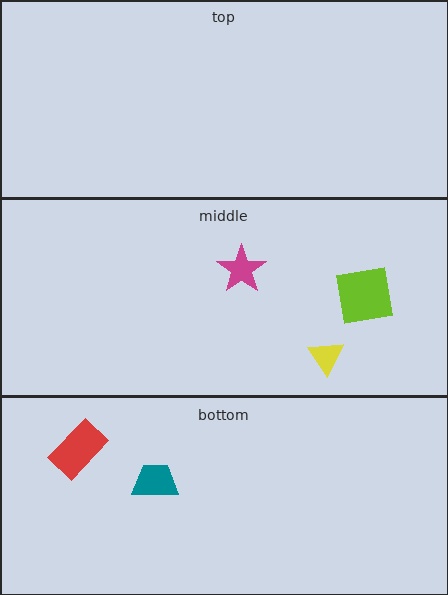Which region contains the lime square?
The middle region.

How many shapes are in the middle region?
3.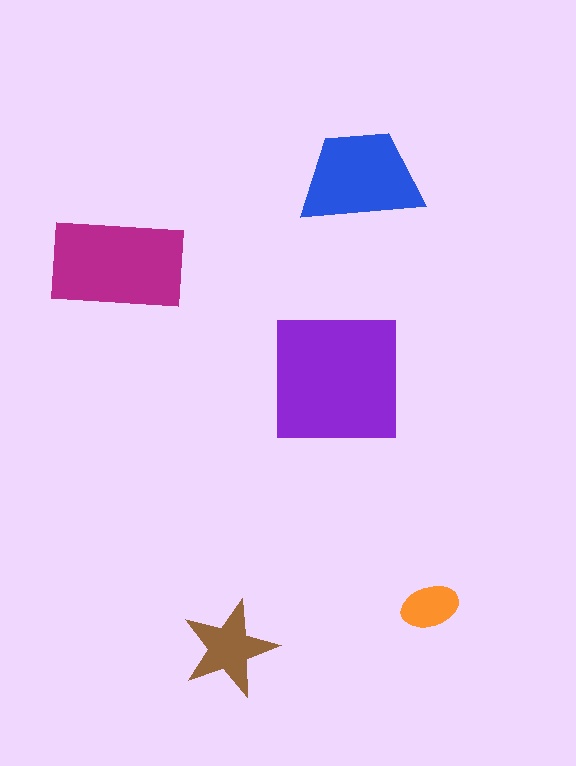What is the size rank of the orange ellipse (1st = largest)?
5th.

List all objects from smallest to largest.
The orange ellipse, the brown star, the blue trapezoid, the magenta rectangle, the purple square.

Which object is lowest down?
The brown star is bottommost.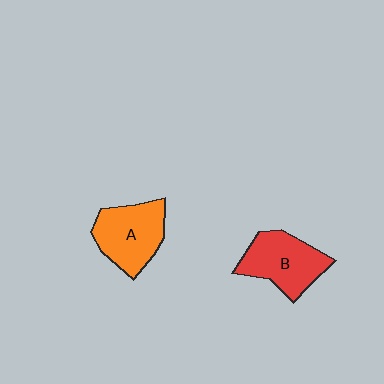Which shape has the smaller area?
Shape A (orange).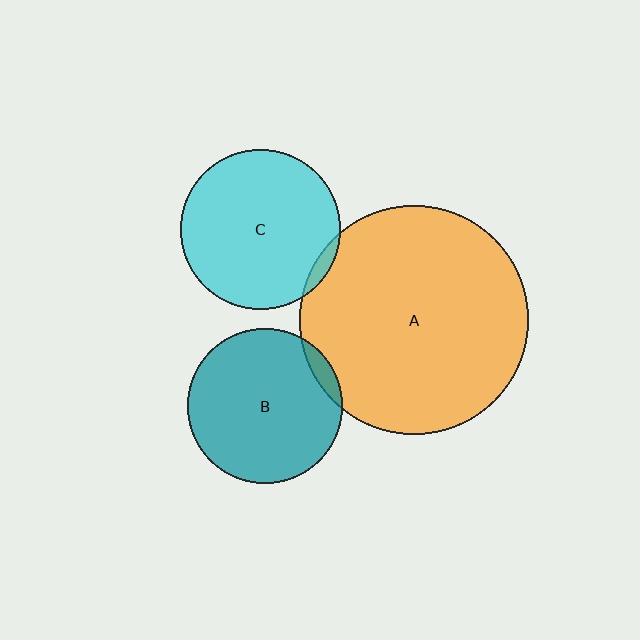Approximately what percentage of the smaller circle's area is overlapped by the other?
Approximately 5%.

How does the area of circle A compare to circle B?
Approximately 2.2 times.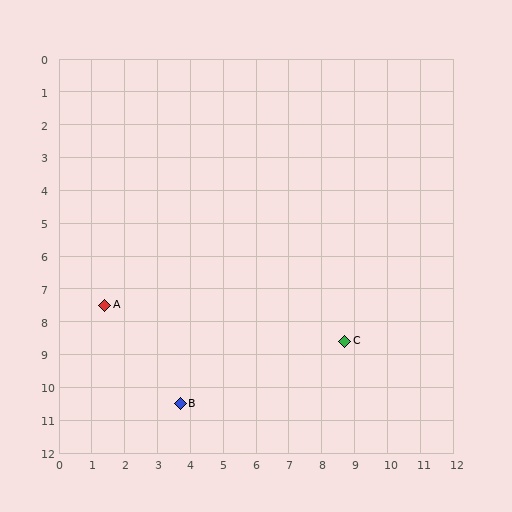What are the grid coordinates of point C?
Point C is at approximately (8.7, 8.6).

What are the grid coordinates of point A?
Point A is at approximately (1.4, 7.5).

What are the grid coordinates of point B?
Point B is at approximately (3.7, 10.5).